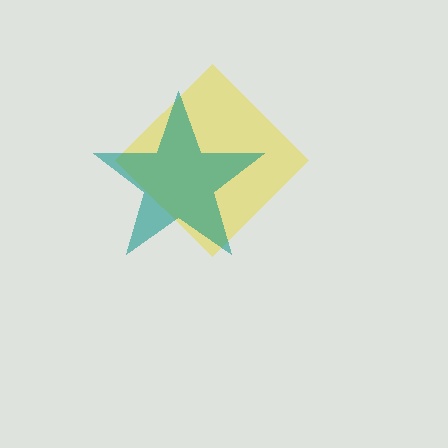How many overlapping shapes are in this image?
There are 2 overlapping shapes in the image.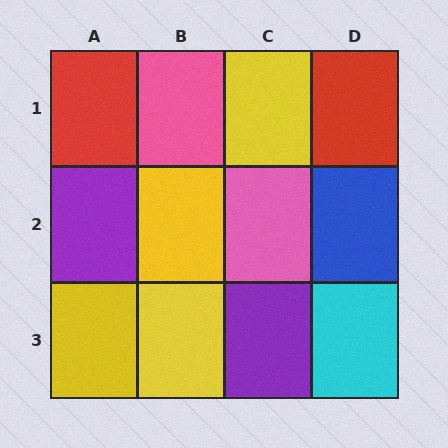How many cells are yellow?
4 cells are yellow.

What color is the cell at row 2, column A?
Purple.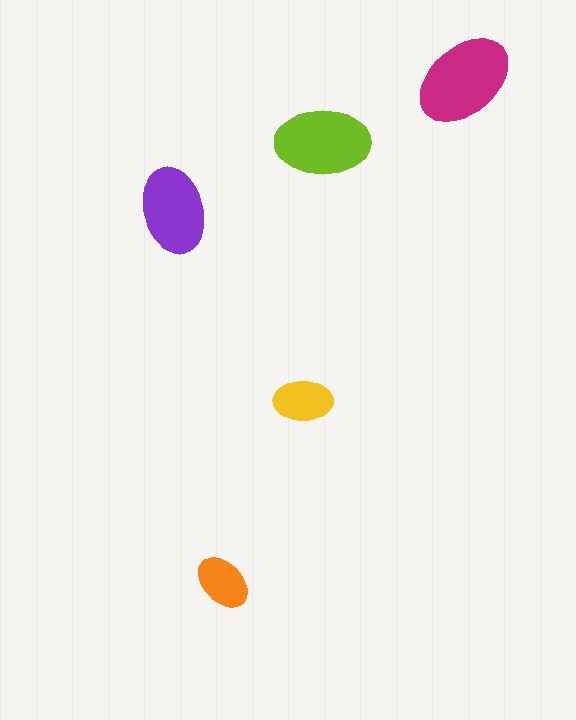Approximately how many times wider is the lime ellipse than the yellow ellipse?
About 1.5 times wider.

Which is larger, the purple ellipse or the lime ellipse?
The lime one.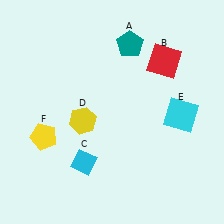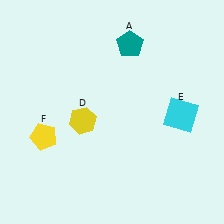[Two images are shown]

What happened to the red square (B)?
The red square (B) was removed in Image 2. It was in the top-right area of Image 1.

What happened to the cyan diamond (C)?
The cyan diamond (C) was removed in Image 2. It was in the bottom-left area of Image 1.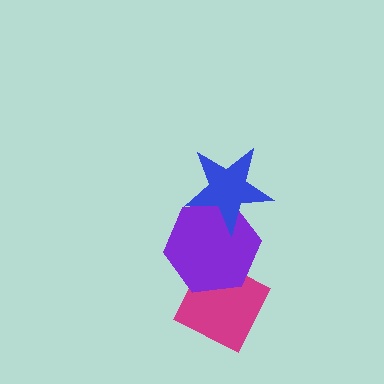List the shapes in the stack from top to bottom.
From top to bottom: the blue star, the purple hexagon, the magenta diamond.